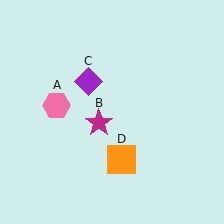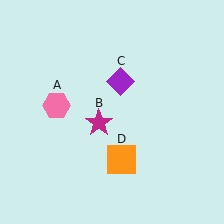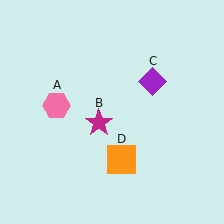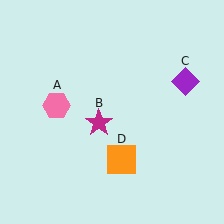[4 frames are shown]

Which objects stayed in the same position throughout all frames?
Pink hexagon (object A) and magenta star (object B) and orange square (object D) remained stationary.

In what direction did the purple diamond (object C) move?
The purple diamond (object C) moved right.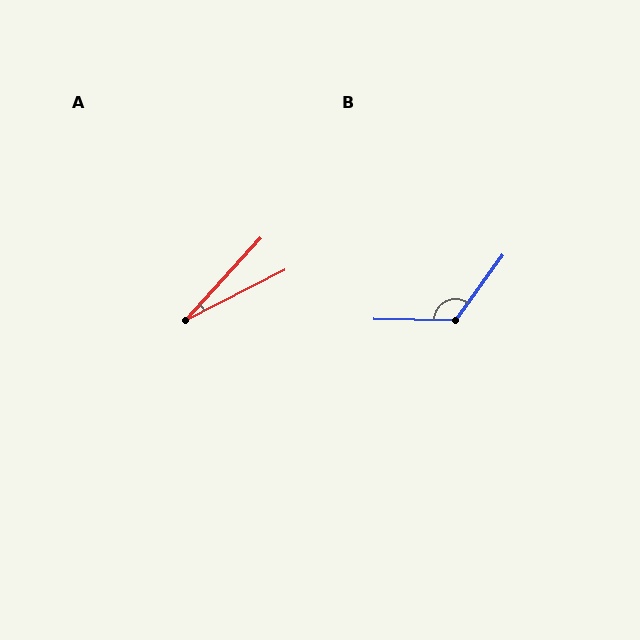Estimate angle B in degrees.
Approximately 125 degrees.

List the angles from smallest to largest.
A (21°), B (125°).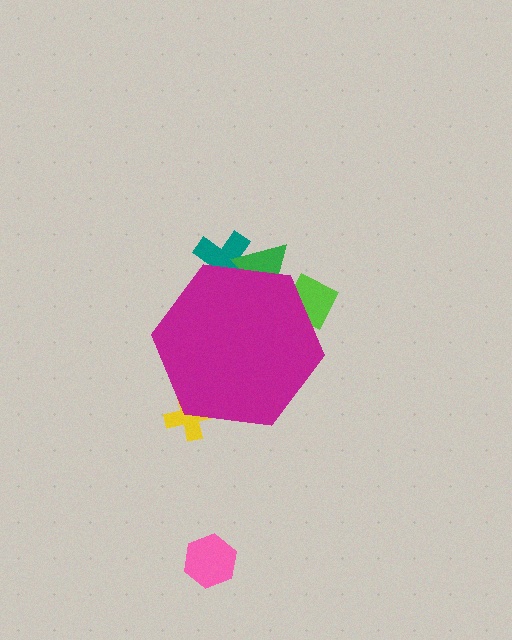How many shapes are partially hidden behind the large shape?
4 shapes are partially hidden.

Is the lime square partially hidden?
Yes, the lime square is partially hidden behind the magenta hexagon.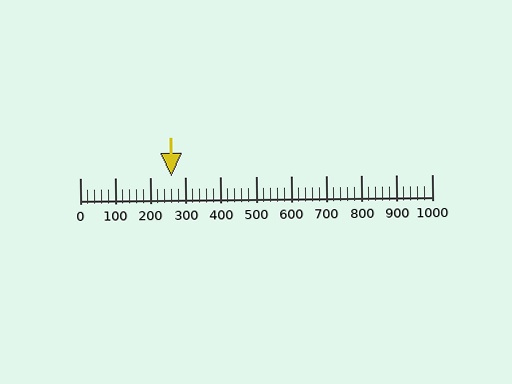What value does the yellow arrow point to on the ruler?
The yellow arrow points to approximately 260.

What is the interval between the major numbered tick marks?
The major tick marks are spaced 100 units apart.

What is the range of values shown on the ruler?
The ruler shows values from 0 to 1000.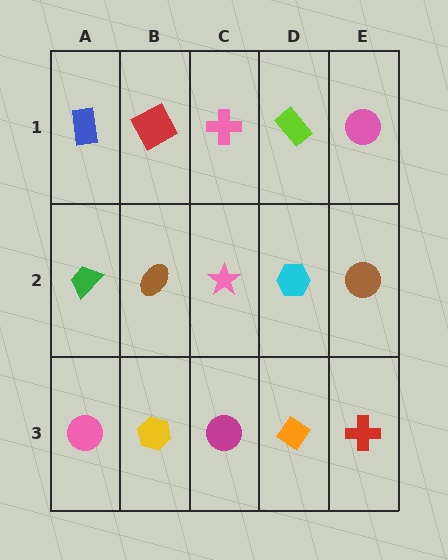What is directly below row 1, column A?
A green trapezoid.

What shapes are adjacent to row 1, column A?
A green trapezoid (row 2, column A), a red square (row 1, column B).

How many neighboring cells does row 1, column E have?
2.